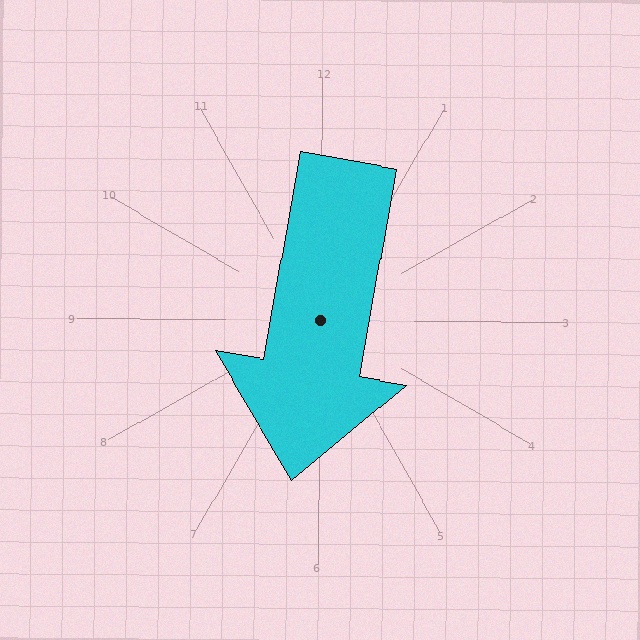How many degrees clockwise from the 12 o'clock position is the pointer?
Approximately 190 degrees.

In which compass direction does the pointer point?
South.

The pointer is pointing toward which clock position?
Roughly 6 o'clock.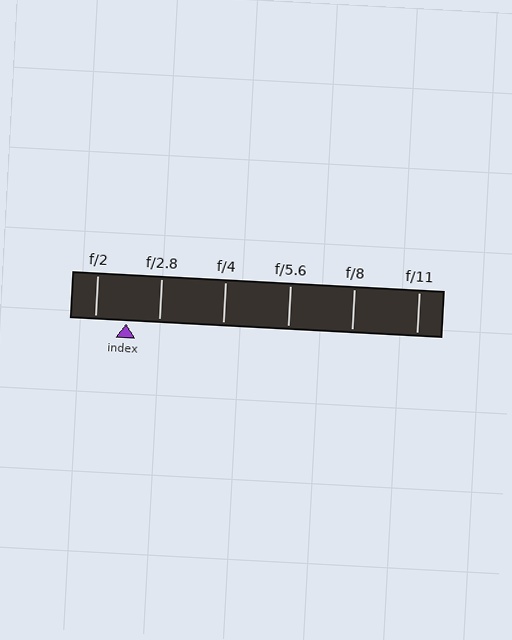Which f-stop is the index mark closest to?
The index mark is closest to f/2.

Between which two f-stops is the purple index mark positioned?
The index mark is between f/2 and f/2.8.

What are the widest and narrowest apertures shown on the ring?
The widest aperture shown is f/2 and the narrowest is f/11.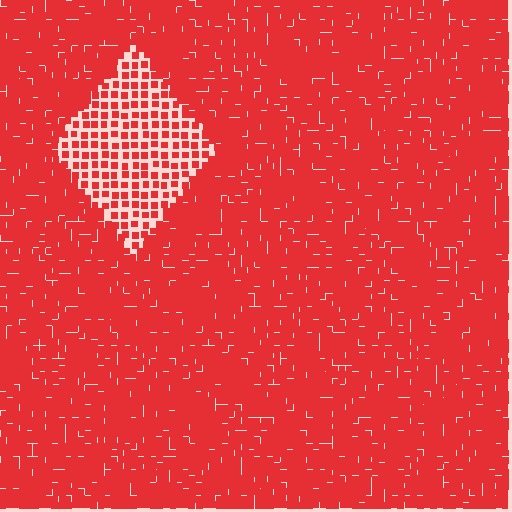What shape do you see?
I see a diamond.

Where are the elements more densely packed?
The elements are more densely packed outside the diamond boundary.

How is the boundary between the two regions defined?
The boundary is defined by a change in element density (approximately 2.4x ratio). All elements are the same color, size, and shape.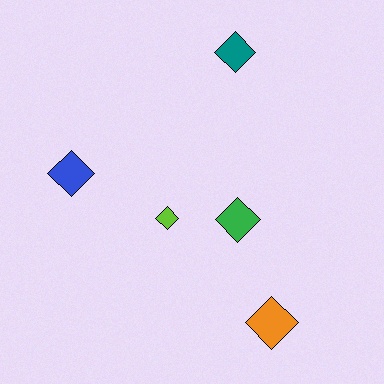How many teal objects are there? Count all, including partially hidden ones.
There is 1 teal object.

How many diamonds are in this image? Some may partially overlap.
There are 5 diamonds.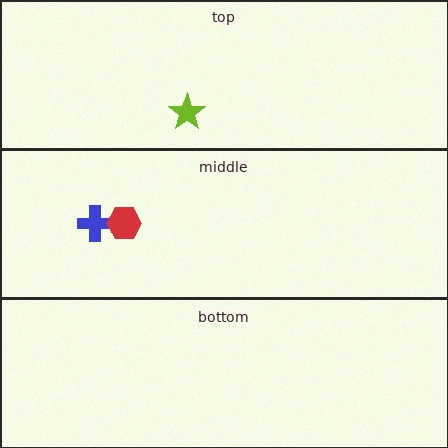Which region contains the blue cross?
The middle region.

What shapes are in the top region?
The lime star.